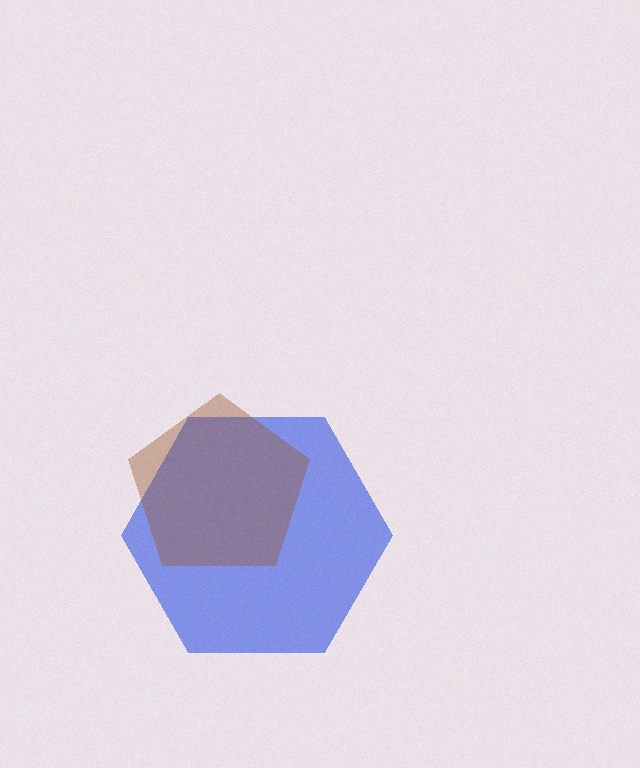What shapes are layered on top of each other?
The layered shapes are: a blue hexagon, a brown pentagon.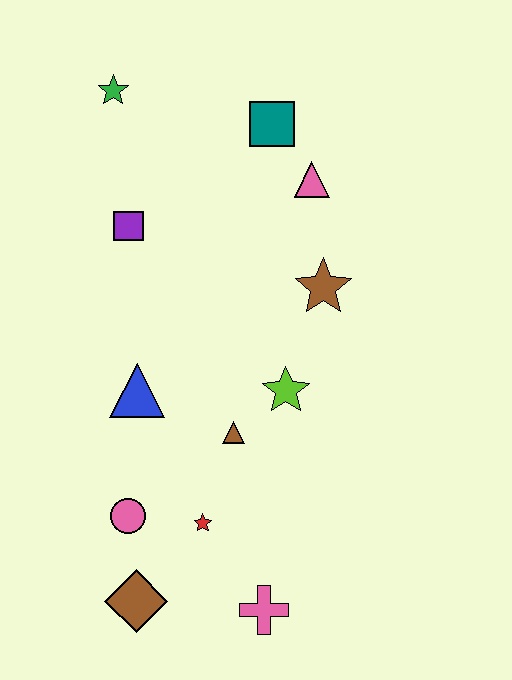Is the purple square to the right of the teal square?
No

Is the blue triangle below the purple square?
Yes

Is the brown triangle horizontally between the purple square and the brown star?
Yes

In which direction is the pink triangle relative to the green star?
The pink triangle is to the right of the green star.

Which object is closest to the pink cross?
The red star is closest to the pink cross.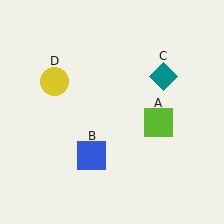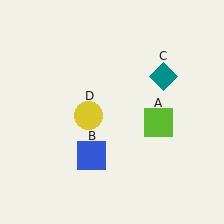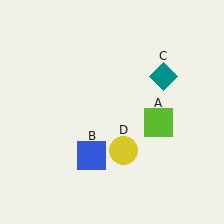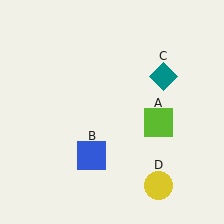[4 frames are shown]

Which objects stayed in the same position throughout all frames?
Lime square (object A) and blue square (object B) and teal diamond (object C) remained stationary.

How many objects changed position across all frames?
1 object changed position: yellow circle (object D).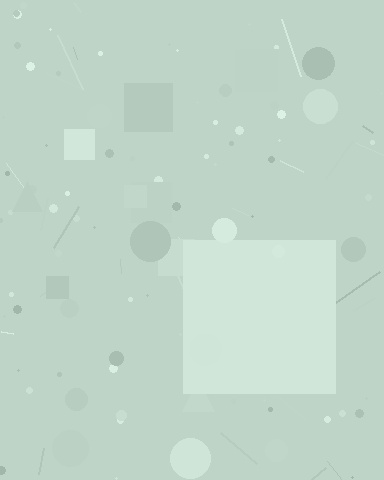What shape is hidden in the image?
A square is hidden in the image.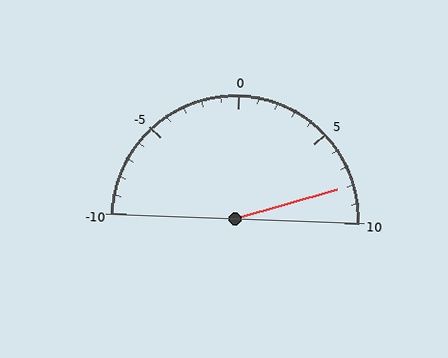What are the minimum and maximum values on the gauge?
The gauge ranges from -10 to 10.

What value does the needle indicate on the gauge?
The needle indicates approximately 8.